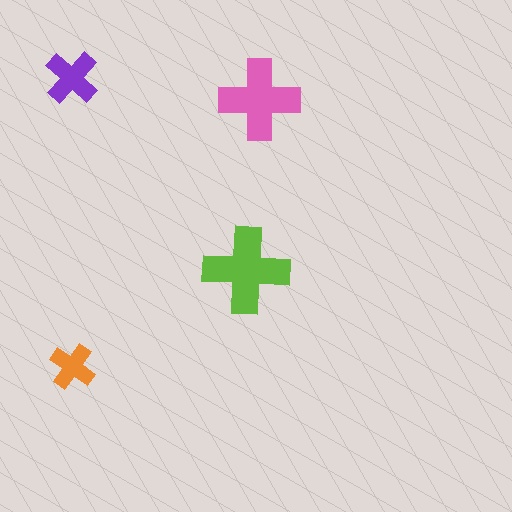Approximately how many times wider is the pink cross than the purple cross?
About 1.5 times wider.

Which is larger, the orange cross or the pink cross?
The pink one.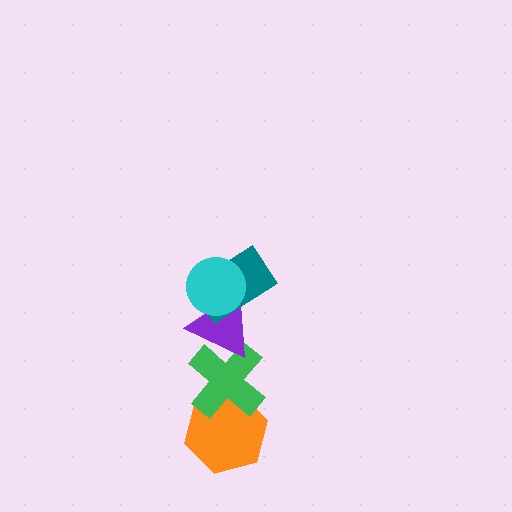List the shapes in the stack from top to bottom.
From top to bottom: the cyan circle, the teal rectangle, the purple triangle, the green cross, the orange hexagon.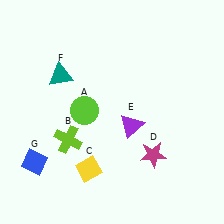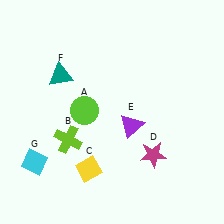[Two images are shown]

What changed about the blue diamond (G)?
In Image 1, G is blue. In Image 2, it changed to cyan.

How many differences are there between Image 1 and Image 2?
There is 1 difference between the two images.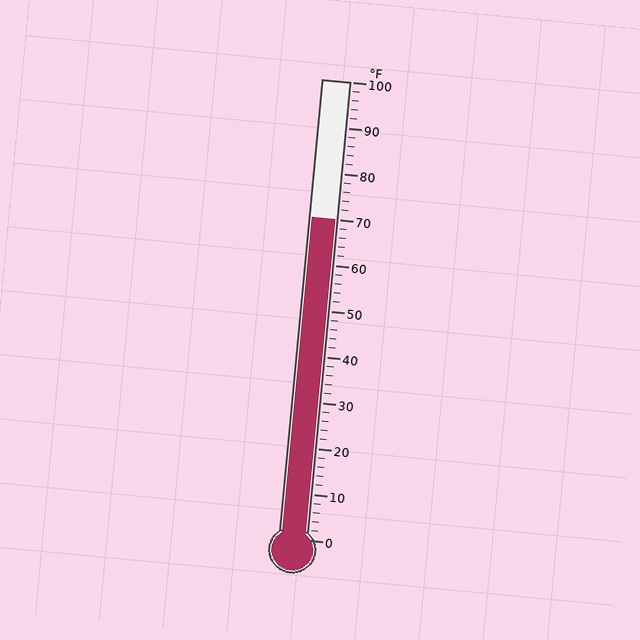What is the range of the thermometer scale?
The thermometer scale ranges from 0°F to 100°F.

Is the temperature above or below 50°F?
The temperature is above 50°F.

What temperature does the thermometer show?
The thermometer shows approximately 70°F.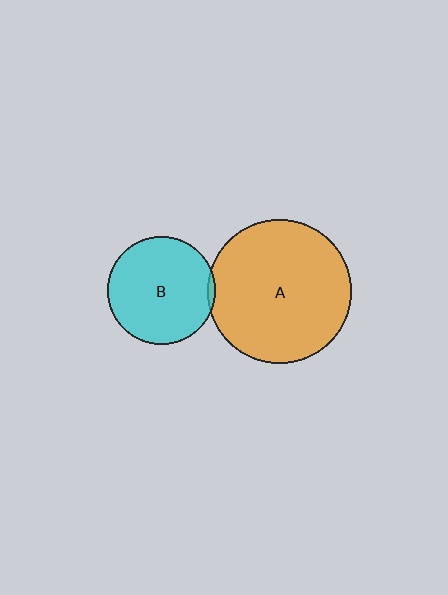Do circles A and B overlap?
Yes.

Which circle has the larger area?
Circle A (orange).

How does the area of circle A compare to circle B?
Approximately 1.8 times.